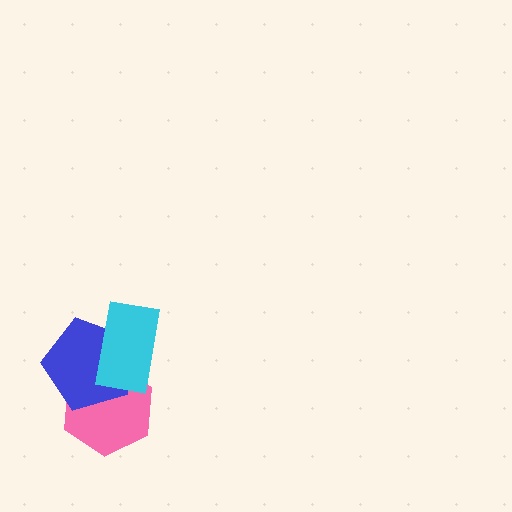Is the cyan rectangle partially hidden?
No, no other shape covers it.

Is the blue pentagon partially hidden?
Yes, it is partially covered by another shape.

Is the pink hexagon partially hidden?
Yes, it is partially covered by another shape.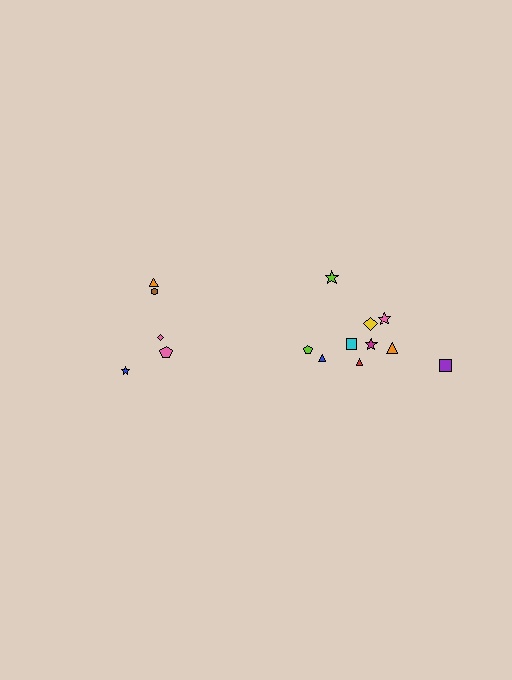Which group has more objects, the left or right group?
The right group.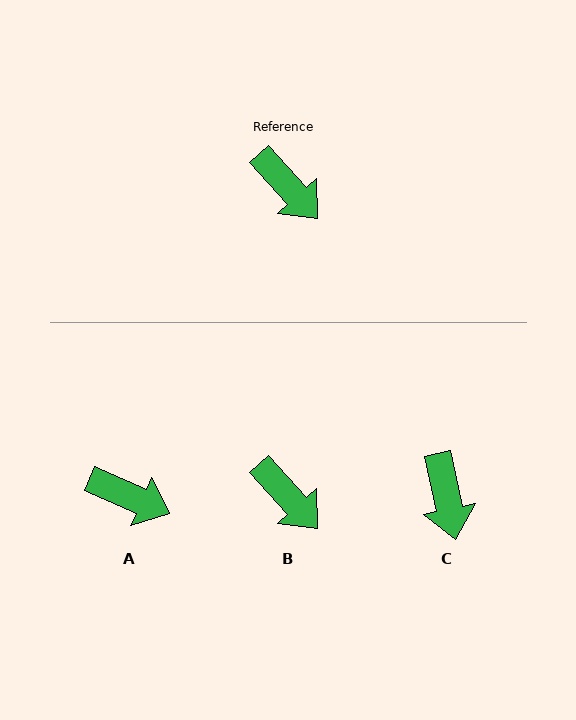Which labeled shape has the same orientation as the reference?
B.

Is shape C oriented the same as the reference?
No, it is off by about 30 degrees.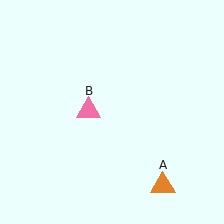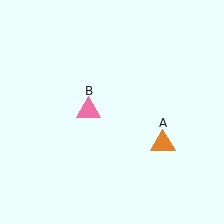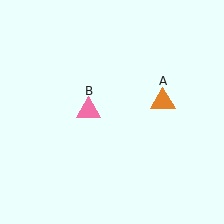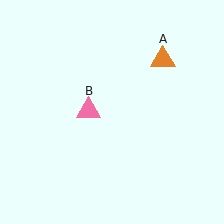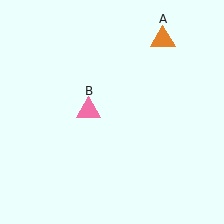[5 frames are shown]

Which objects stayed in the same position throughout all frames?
Pink triangle (object B) remained stationary.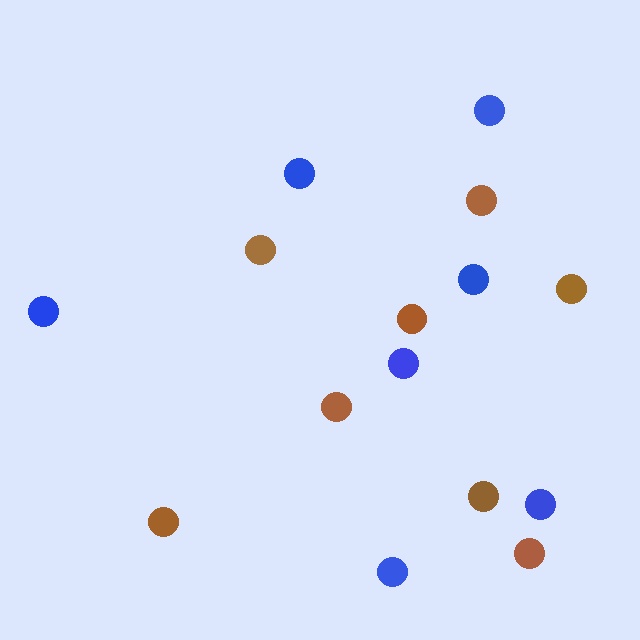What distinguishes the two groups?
There are 2 groups: one group of brown circles (8) and one group of blue circles (7).